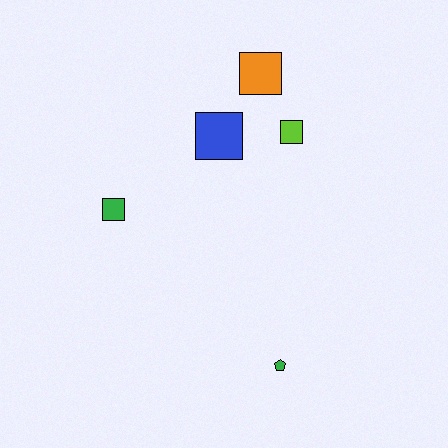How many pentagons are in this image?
There is 1 pentagon.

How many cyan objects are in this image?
There are no cyan objects.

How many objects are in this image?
There are 5 objects.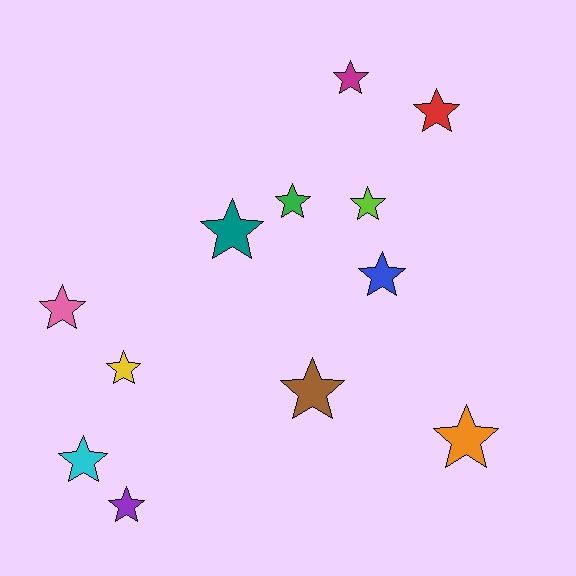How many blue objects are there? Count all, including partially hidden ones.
There is 1 blue object.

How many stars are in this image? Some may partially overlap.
There are 12 stars.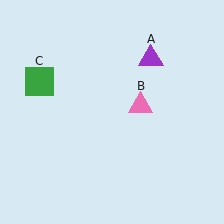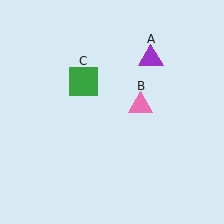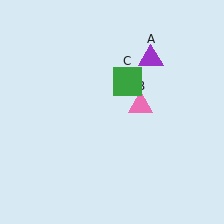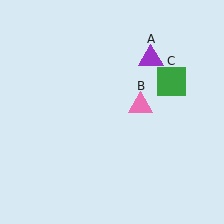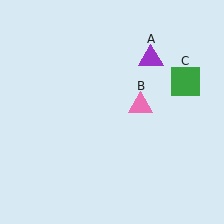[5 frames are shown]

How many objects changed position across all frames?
1 object changed position: green square (object C).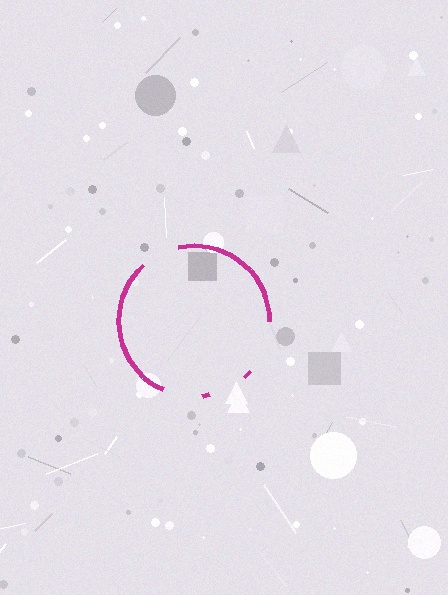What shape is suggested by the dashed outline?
The dashed outline suggests a circle.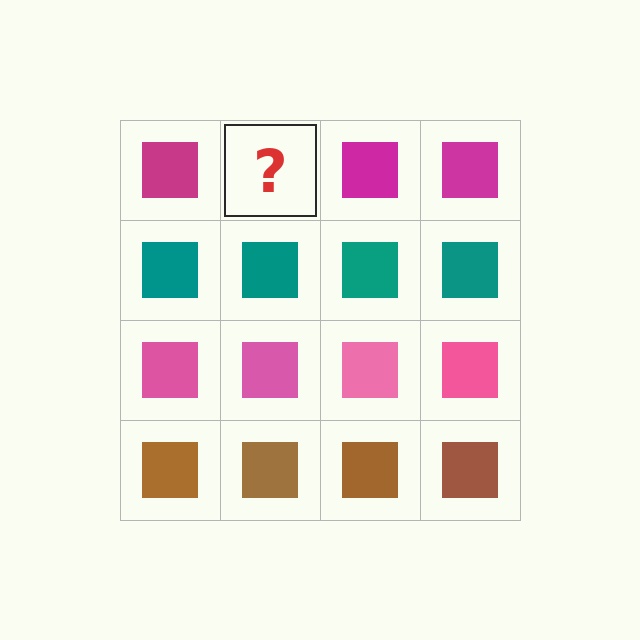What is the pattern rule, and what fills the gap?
The rule is that each row has a consistent color. The gap should be filled with a magenta square.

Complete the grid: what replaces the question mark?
The question mark should be replaced with a magenta square.